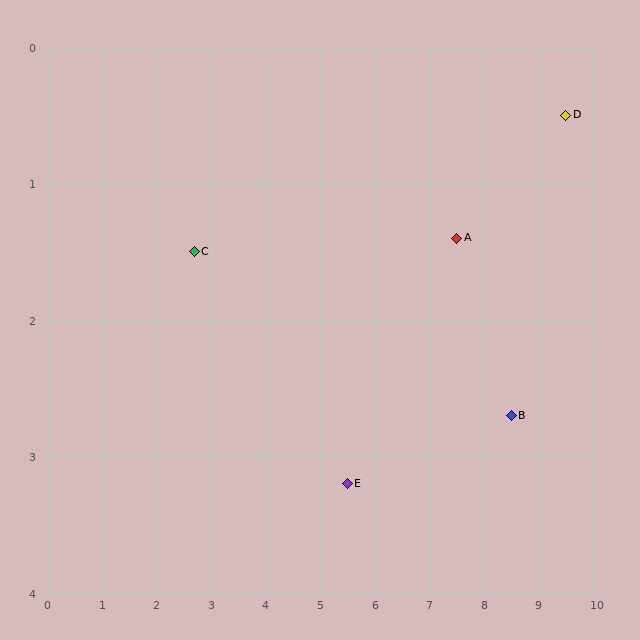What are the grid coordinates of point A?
Point A is at approximately (7.5, 1.4).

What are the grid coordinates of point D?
Point D is at approximately (9.5, 0.5).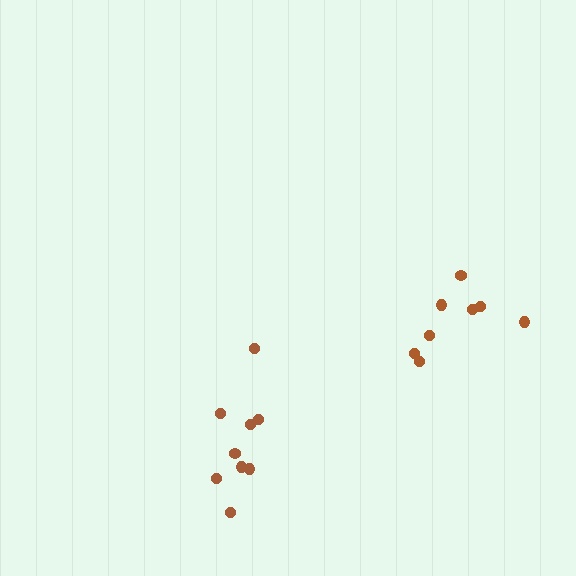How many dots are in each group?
Group 1: 8 dots, Group 2: 9 dots (17 total).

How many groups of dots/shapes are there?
There are 2 groups.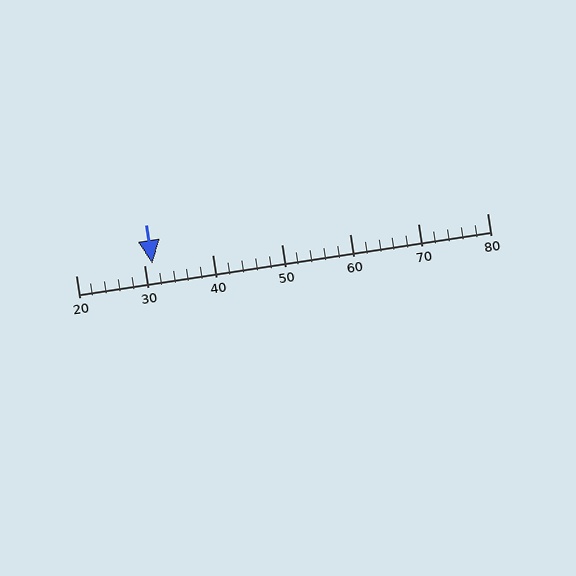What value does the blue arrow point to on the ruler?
The blue arrow points to approximately 31.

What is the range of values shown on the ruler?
The ruler shows values from 20 to 80.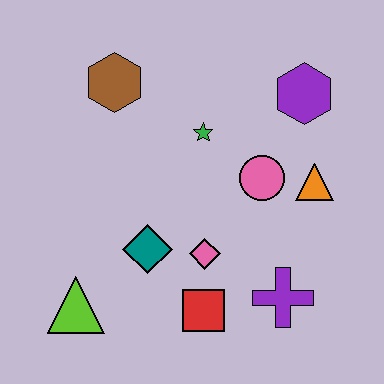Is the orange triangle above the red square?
Yes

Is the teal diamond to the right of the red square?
No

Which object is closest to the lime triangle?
The teal diamond is closest to the lime triangle.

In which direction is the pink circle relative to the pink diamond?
The pink circle is above the pink diamond.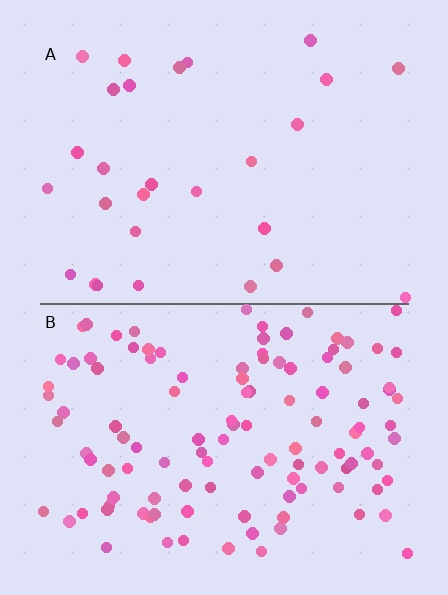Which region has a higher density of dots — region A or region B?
B (the bottom).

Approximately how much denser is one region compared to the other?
Approximately 4.2× — region B over region A.